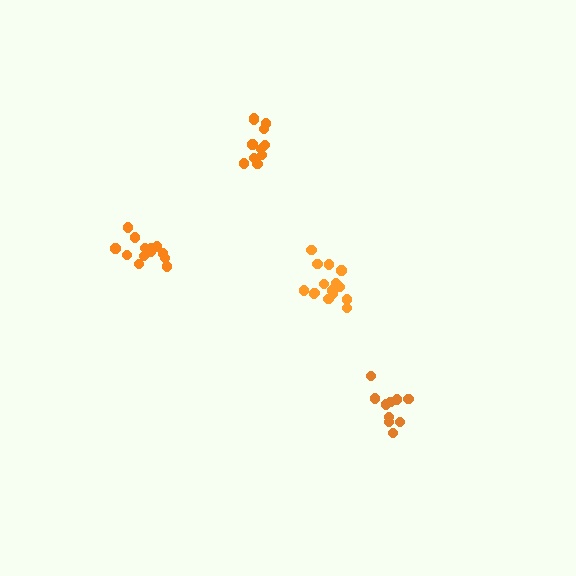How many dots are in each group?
Group 1: 15 dots, Group 2: 10 dots, Group 3: 11 dots, Group 4: 13 dots (49 total).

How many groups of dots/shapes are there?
There are 4 groups.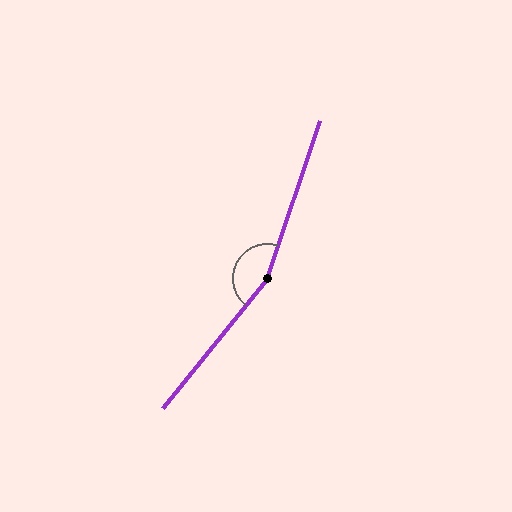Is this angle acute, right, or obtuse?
It is obtuse.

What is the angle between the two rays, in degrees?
Approximately 159 degrees.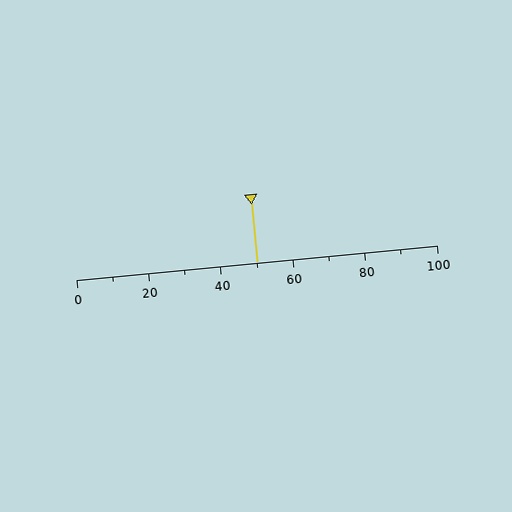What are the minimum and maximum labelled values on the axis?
The axis runs from 0 to 100.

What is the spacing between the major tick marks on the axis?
The major ticks are spaced 20 apart.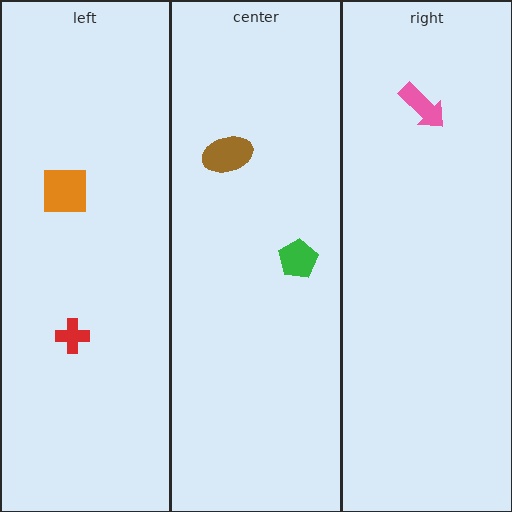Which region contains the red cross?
The left region.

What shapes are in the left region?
The red cross, the orange square.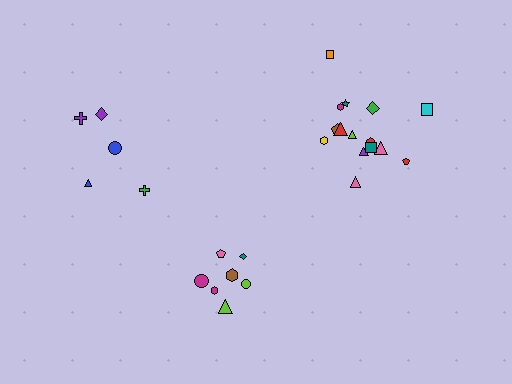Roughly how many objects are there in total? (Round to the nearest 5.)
Roughly 25 objects in total.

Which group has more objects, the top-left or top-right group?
The top-right group.